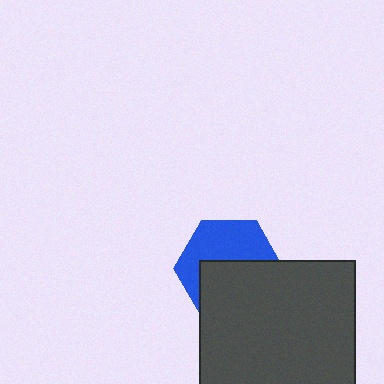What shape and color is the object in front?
The object in front is a dark gray square.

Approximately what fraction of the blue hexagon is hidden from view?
Roughly 52% of the blue hexagon is hidden behind the dark gray square.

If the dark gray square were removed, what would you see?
You would see the complete blue hexagon.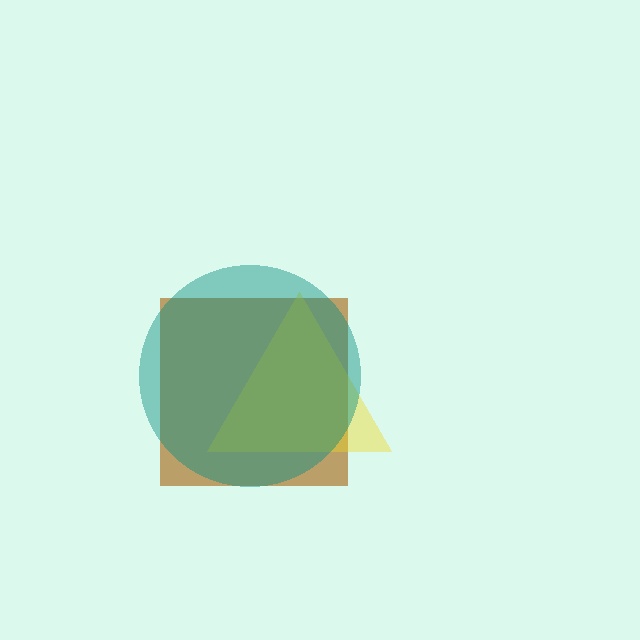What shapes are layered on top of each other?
The layered shapes are: a brown square, a yellow triangle, a teal circle.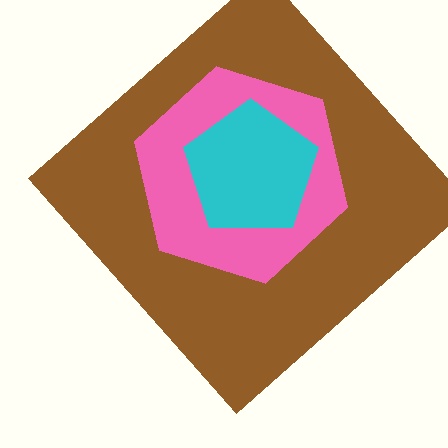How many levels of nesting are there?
3.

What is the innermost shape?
The cyan pentagon.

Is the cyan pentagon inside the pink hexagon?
Yes.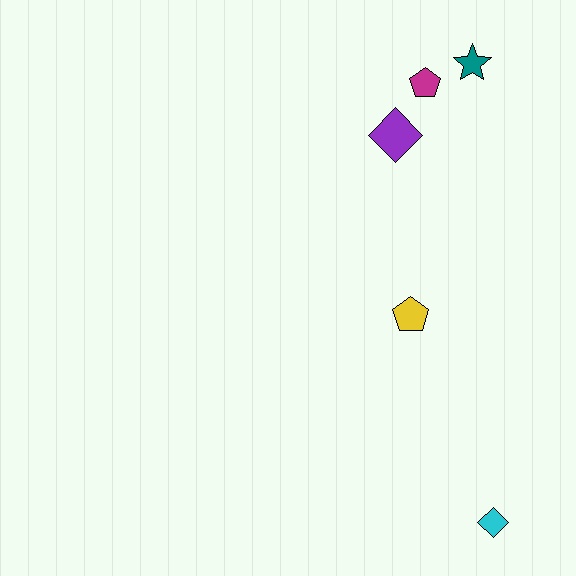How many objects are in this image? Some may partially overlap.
There are 5 objects.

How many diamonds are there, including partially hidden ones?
There are 2 diamonds.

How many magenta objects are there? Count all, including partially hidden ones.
There is 1 magenta object.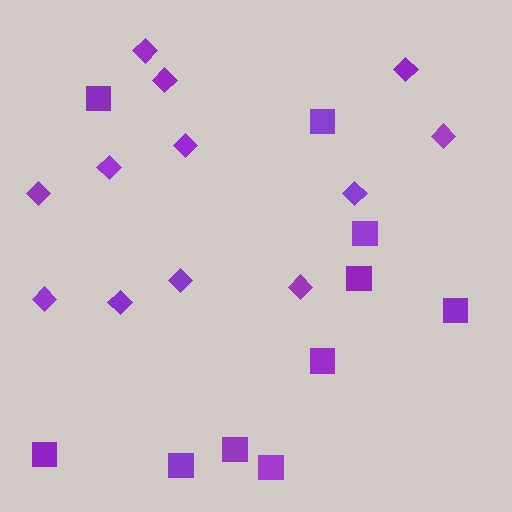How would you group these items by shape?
There are 2 groups: one group of diamonds (12) and one group of squares (10).